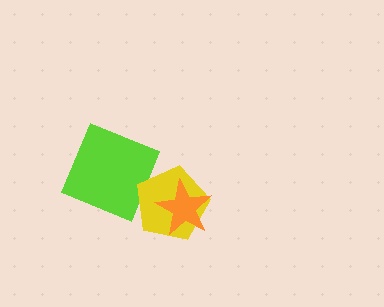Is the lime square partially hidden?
No, no other shape covers it.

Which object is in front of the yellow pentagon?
The orange star is in front of the yellow pentagon.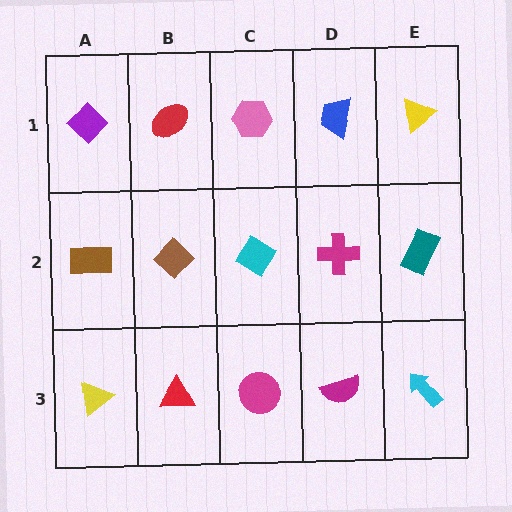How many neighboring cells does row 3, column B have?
3.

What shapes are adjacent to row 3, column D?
A magenta cross (row 2, column D), a magenta circle (row 3, column C), a cyan arrow (row 3, column E).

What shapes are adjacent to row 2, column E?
A yellow triangle (row 1, column E), a cyan arrow (row 3, column E), a magenta cross (row 2, column D).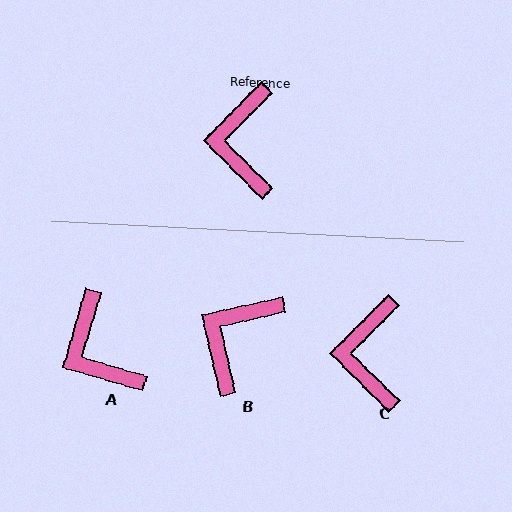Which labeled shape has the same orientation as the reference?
C.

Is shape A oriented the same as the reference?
No, it is off by about 29 degrees.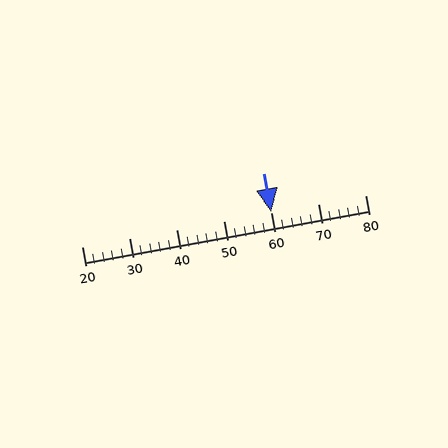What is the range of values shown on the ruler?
The ruler shows values from 20 to 80.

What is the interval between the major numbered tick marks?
The major tick marks are spaced 10 units apart.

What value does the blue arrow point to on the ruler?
The blue arrow points to approximately 60.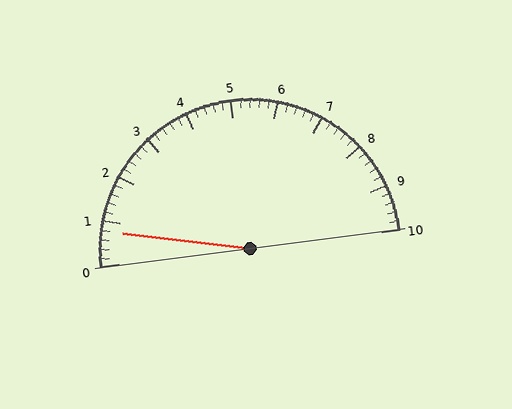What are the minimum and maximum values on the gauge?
The gauge ranges from 0 to 10.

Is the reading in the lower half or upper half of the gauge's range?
The reading is in the lower half of the range (0 to 10).